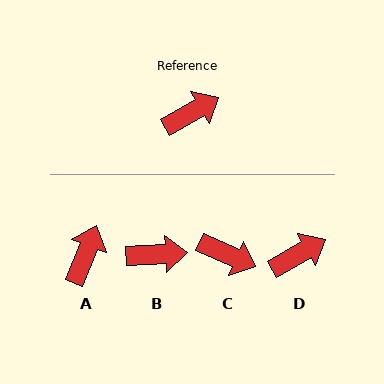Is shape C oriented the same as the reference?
No, it is off by about 53 degrees.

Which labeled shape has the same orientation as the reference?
D.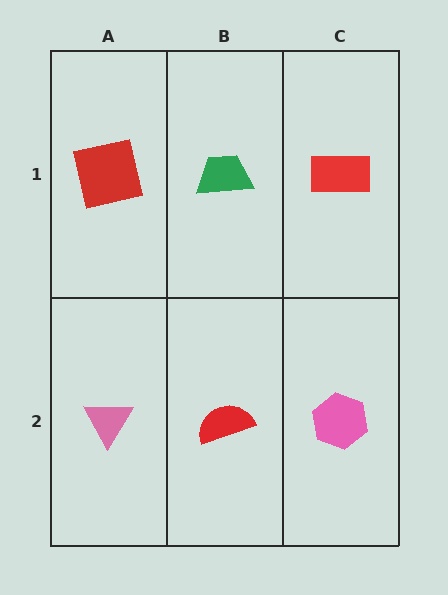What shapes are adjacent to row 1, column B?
A red semicircle (row 2, column B), a red square (row 1, column A), a red rectangle (row 1, column C).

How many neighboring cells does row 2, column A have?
2.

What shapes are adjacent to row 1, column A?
A pink triangle (row 2, column A), a green trapezoid (row 1, column B).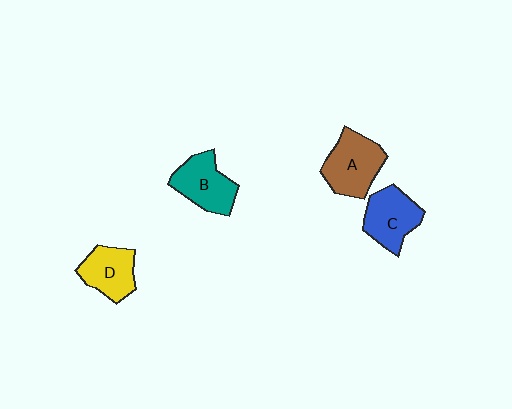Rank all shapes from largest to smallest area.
From largest to smallest: A (brown), B (teal), C (blue), D (yellow).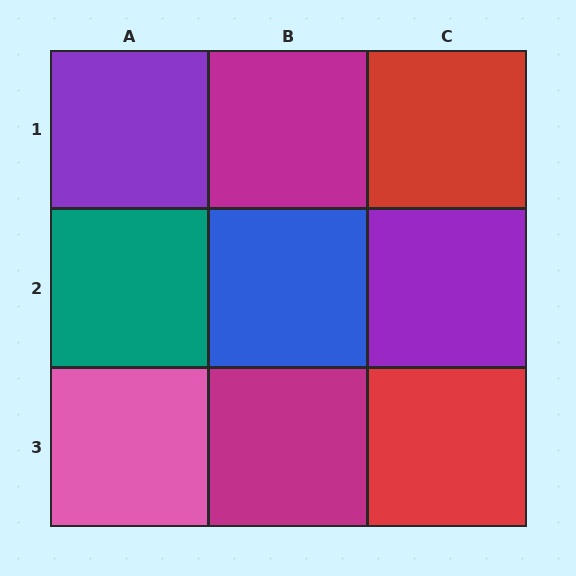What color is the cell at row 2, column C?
Purple.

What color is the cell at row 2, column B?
Blue.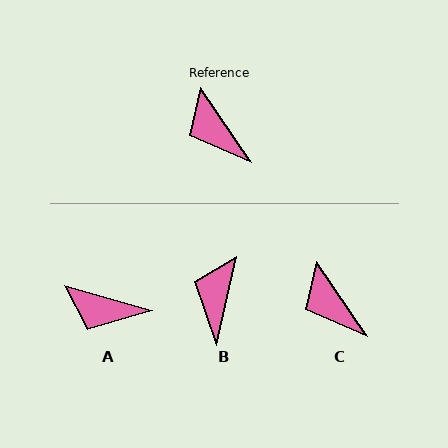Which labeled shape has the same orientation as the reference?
C.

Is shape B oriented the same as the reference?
No, it is off by about 47 degrees.